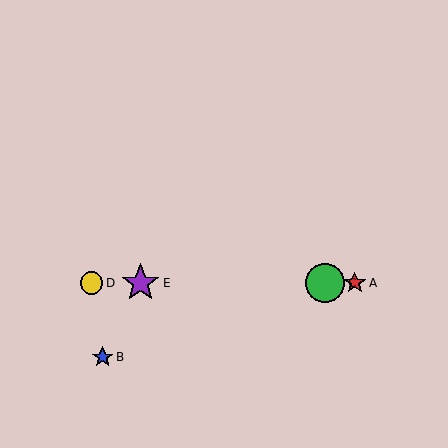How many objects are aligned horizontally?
4 objects (A, C, D, E) are aligned horizontally.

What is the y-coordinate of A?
Object A is at y≈283.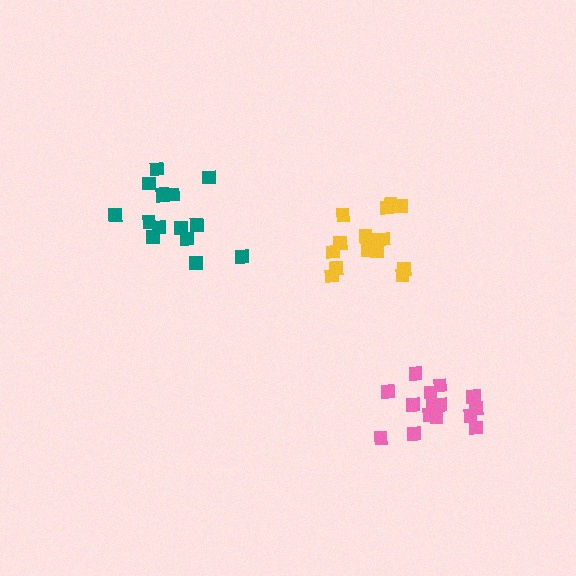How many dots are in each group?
Group 1: 15 dots, Group 2: 16 dots, Group 3: 15 dots (46 total).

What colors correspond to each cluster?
The clusters are colored: teal, pink, yellow.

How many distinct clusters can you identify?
There are 3 distinct clusters.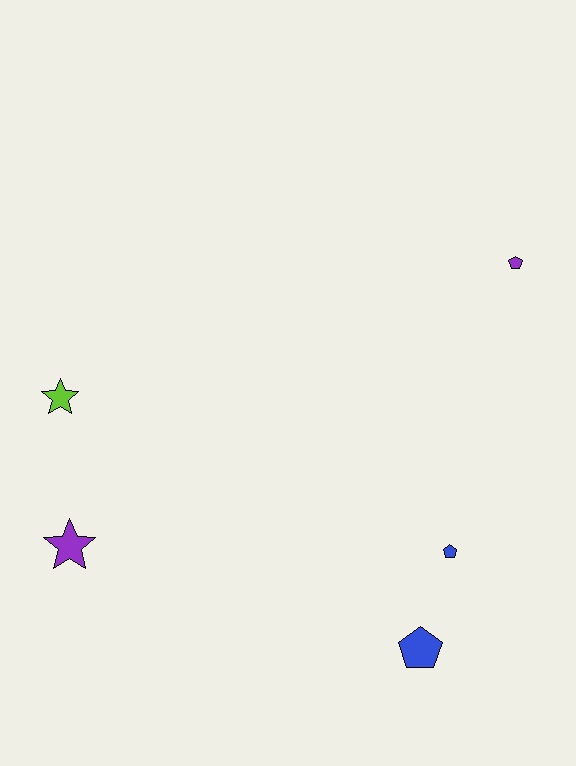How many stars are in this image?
There are 2 stars.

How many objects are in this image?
There are 5 objects.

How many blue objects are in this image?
There are 2 blue objects.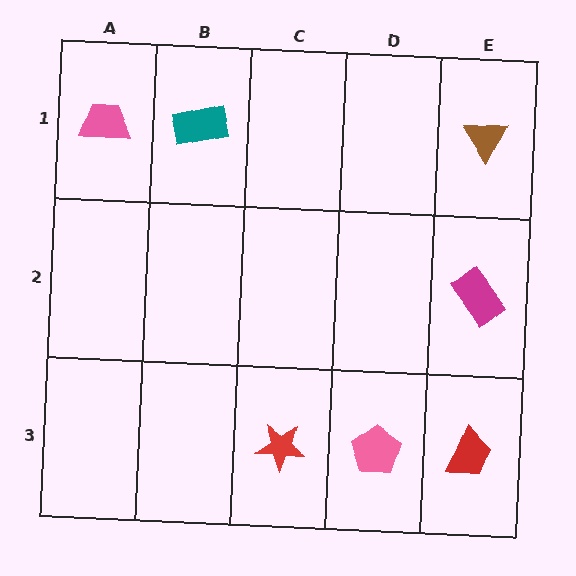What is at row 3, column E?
A red trapezoid.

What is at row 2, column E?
A magenta rectangle.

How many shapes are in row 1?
3 shapes.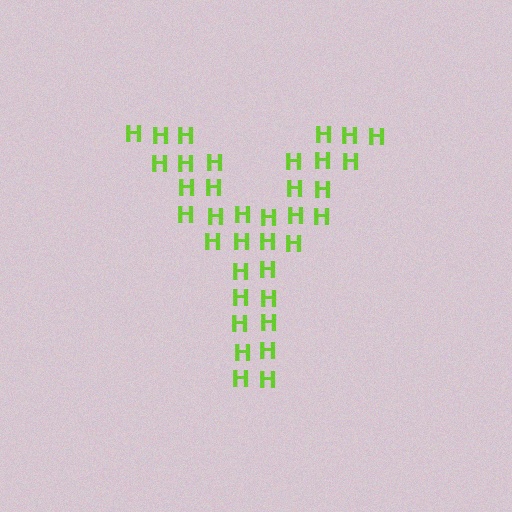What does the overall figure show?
The overall figure shows the letter Y.